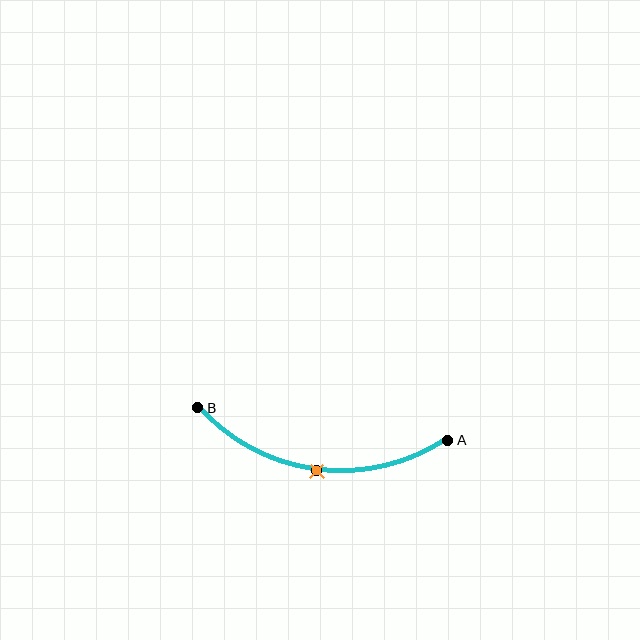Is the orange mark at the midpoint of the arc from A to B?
Yes. The orange mark lies on the arc at equal arc-length from both A and B — it is the arc midpoint.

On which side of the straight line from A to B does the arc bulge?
The arc bulges below the straight line connecting A and B.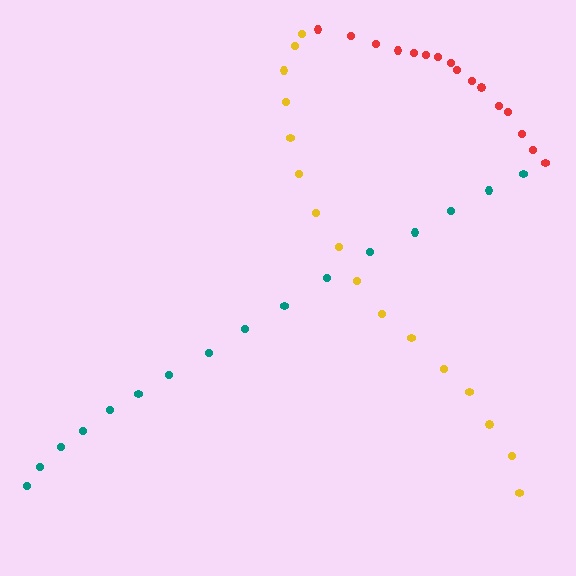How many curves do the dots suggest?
There are 3 distinct paths.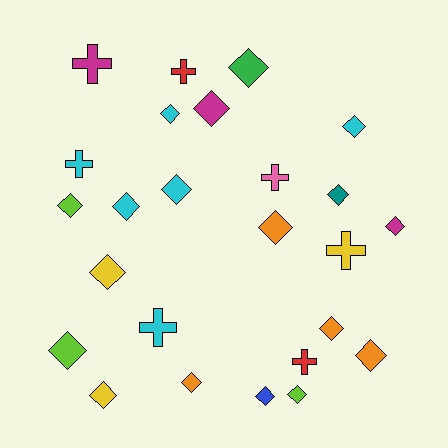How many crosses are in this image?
There are 7 crosses.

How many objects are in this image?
There are 25 objects.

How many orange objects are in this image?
There are 4 orange objects.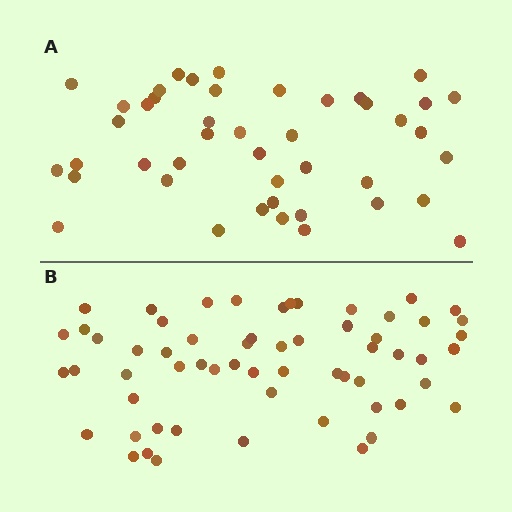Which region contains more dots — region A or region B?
Region B (the bottom region) has more dots.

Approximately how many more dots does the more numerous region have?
Region B has approximately 15 more dots than region A.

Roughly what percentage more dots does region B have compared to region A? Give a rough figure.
About 35% more.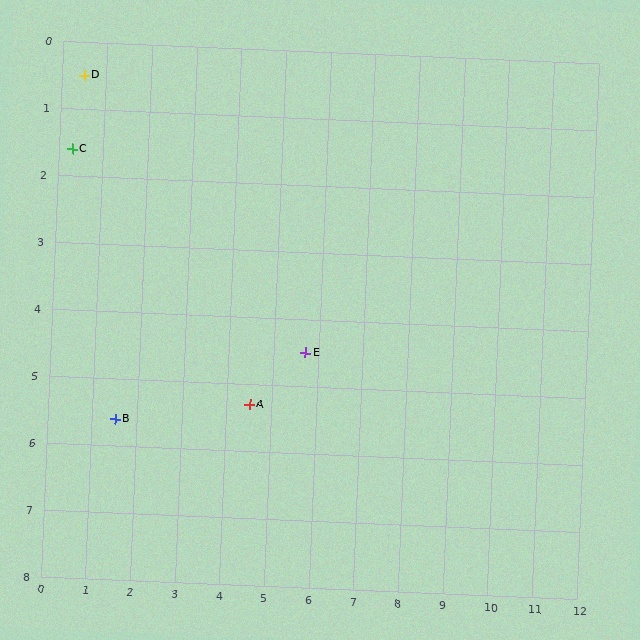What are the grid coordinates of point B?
Point B is at approximately (1.5, 5.6).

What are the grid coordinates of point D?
Point D is at approximately (0.5, 0.5).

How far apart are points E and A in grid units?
Points E and A are about 1.4 grid units apart.